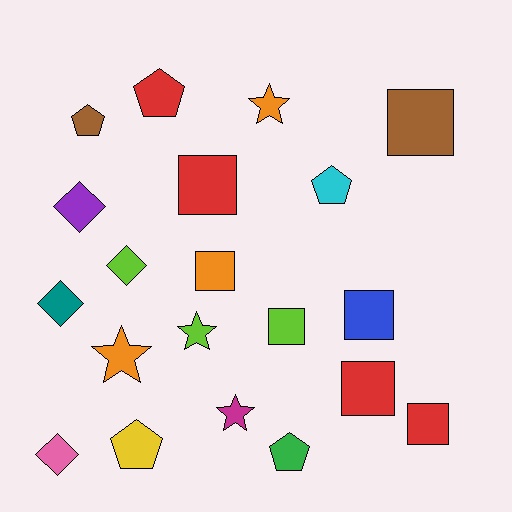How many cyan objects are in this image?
There is 1 cyan object.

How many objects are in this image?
There are 20 objects.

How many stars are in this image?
There are 4 stars.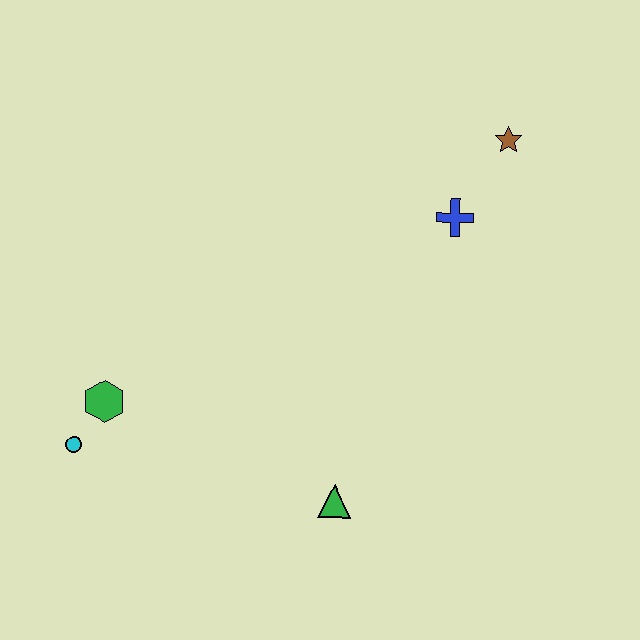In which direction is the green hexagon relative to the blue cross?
The green hexagon is to the left of the blue cross.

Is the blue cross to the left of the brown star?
Yes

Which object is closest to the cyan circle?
The green hexagon is closest to the cyan circle.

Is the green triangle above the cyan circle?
No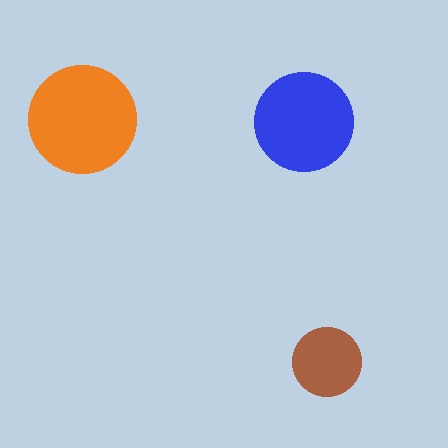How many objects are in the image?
There are 3 objects in the image.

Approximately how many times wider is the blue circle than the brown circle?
About 1.5 times wider.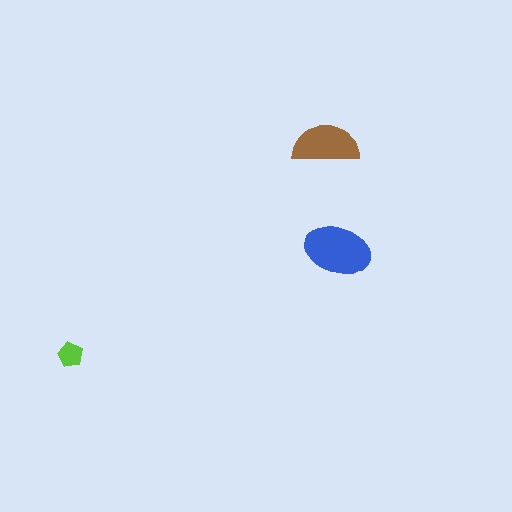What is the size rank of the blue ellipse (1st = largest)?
1st.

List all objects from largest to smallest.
The blue ellipse, the brown semicircle, the lime pentagon.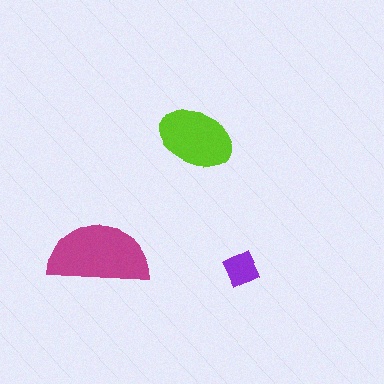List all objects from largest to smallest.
The magenta semicircle, the lime ellipse, the purple diamond.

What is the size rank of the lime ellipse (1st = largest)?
2nd.